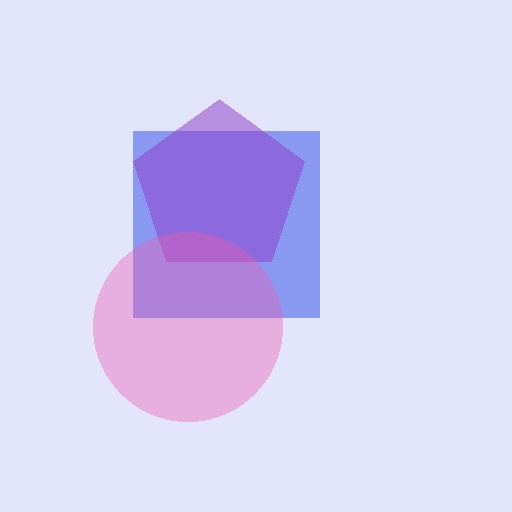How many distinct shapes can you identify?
There are 3 distinct shapes: a blue square, a purple pentagon, a pink circle.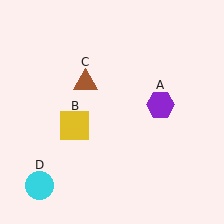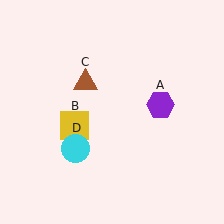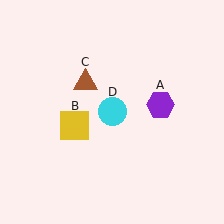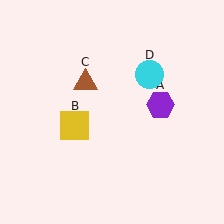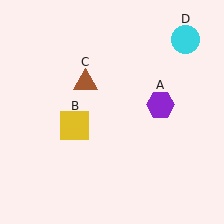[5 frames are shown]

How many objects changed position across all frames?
1 object changed position: cyan circle (object D).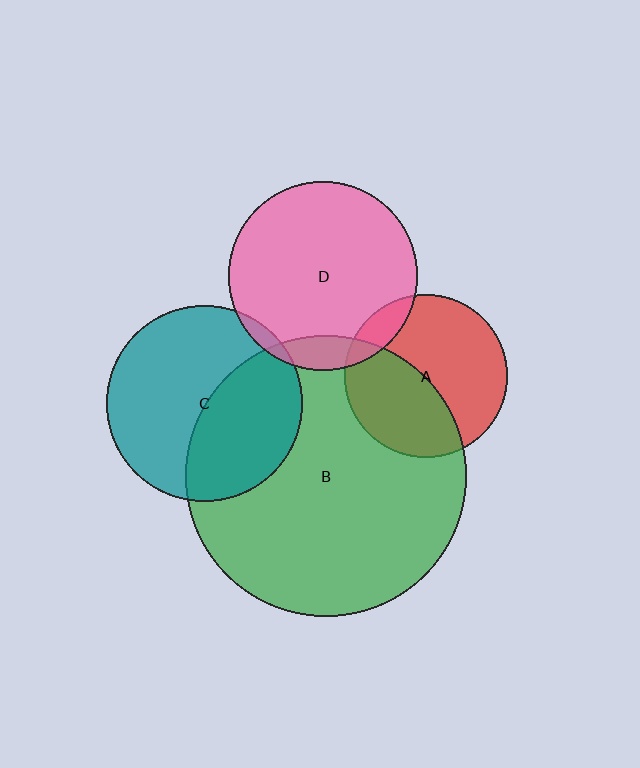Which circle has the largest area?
Circle B (green).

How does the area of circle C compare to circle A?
Approximately 1.4 times.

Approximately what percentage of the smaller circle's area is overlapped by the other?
Approximately 45%.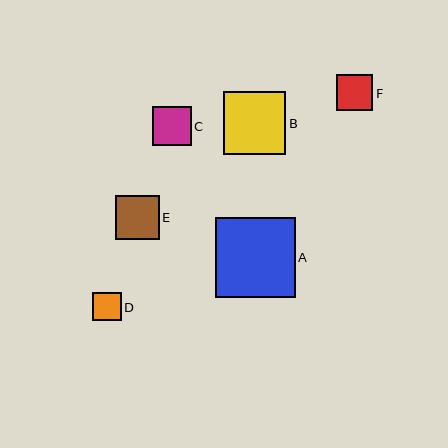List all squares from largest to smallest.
From largest to smallest: A, B, E, C, F, D.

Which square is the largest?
Square A is the largest with a size of approximately 80 pixels.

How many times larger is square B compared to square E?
Square B is approximately 1.4 times the size of square E.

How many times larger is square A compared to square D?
Square A is approximately 2.8 times the size of square D.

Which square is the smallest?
Square D is the smallest with a size of approximately 29 pixels.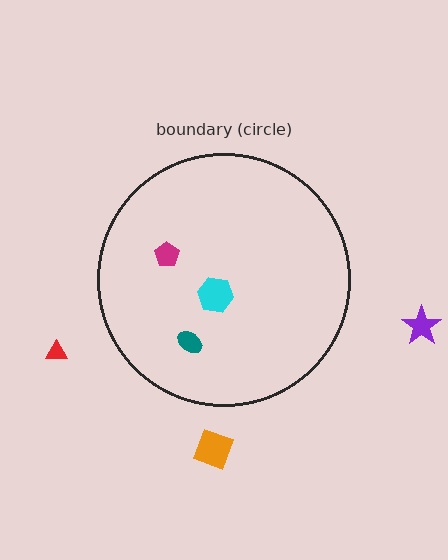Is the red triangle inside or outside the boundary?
Outside.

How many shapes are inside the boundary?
3 inside, 3 outside.